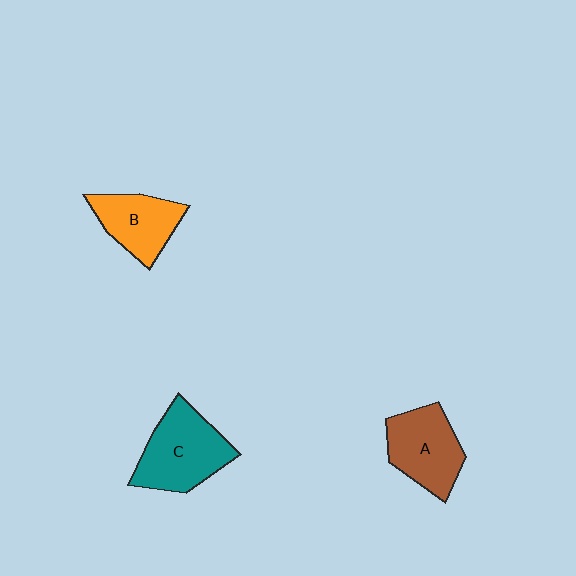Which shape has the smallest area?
Shape B (orange).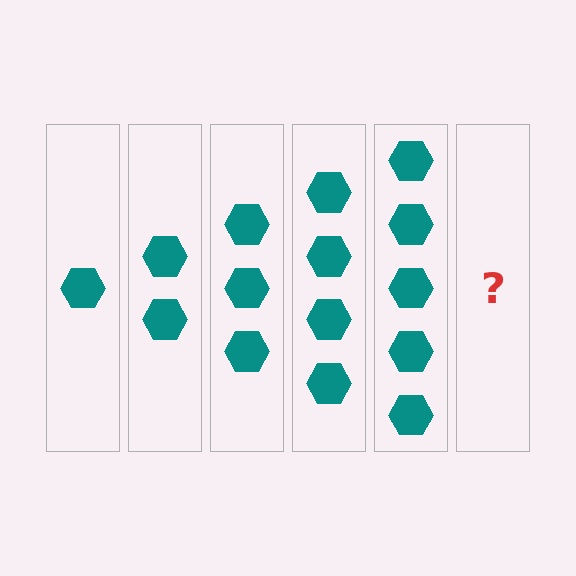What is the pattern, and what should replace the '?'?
The pattern is that each step adds one more hexagon. The '?' should be 6 hexagons.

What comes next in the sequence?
The next element should be 6 hexagons.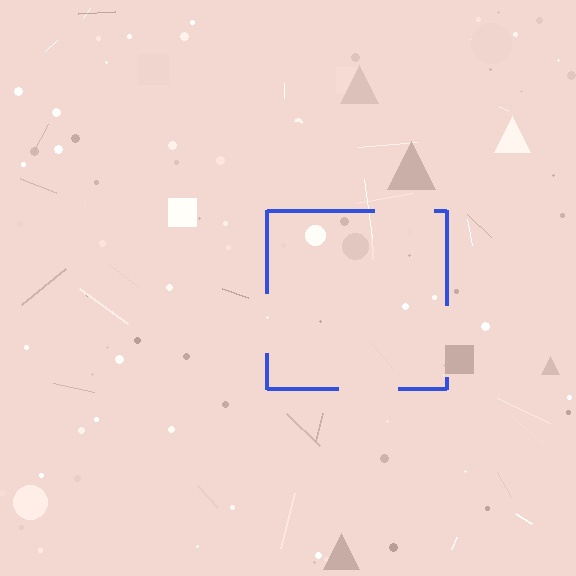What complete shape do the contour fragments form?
The contour fragments form a square.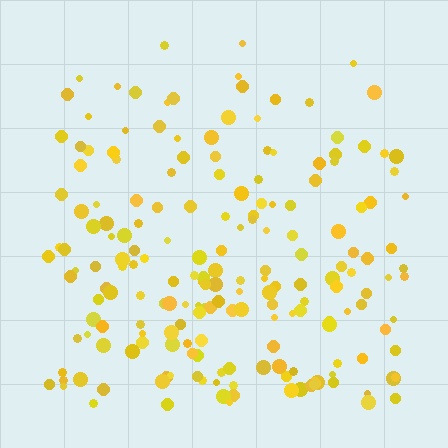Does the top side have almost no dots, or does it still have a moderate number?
Still a moderate number, just noticeably fewer than the bottom.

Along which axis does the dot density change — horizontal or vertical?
Vertical.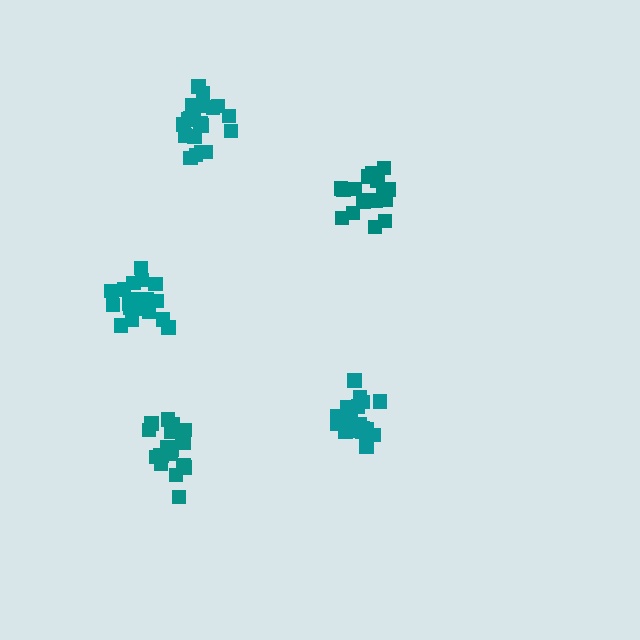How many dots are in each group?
Group 1: 19 dots, Group 2: 18 dots, Group 3: 19 dots, Group 4: 20 dots, Group 5: 18 dots (94 total).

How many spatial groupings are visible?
There are 5 spatial groupings.